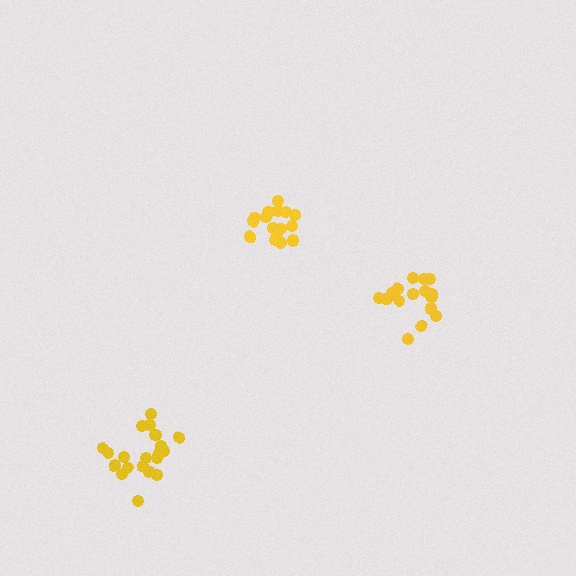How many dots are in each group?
Group 1: 17 dots, Group 2: 20 dots, Group 3: 16 dots (53 total).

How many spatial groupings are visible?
There are 3 spatial groupings.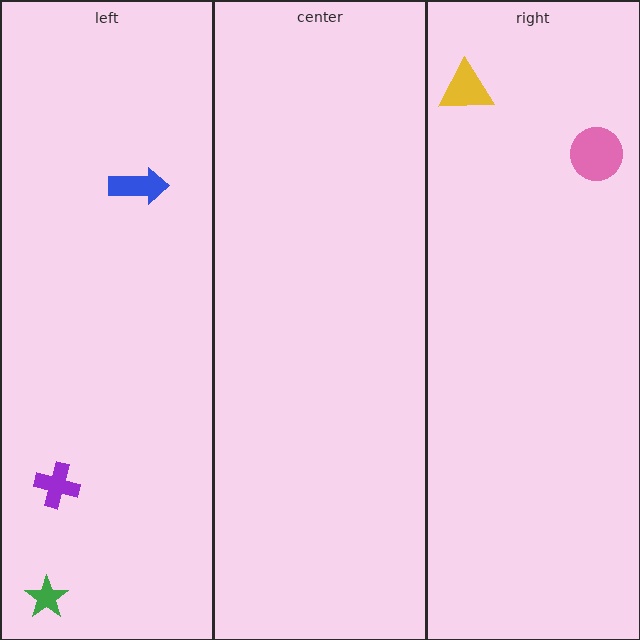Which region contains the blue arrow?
The left region.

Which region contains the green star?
The left region.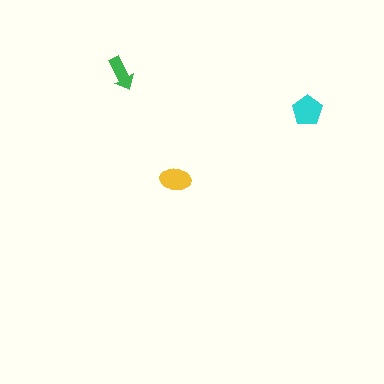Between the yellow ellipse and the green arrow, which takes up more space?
The yellow ellipse.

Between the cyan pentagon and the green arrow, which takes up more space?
The cyan pentagon.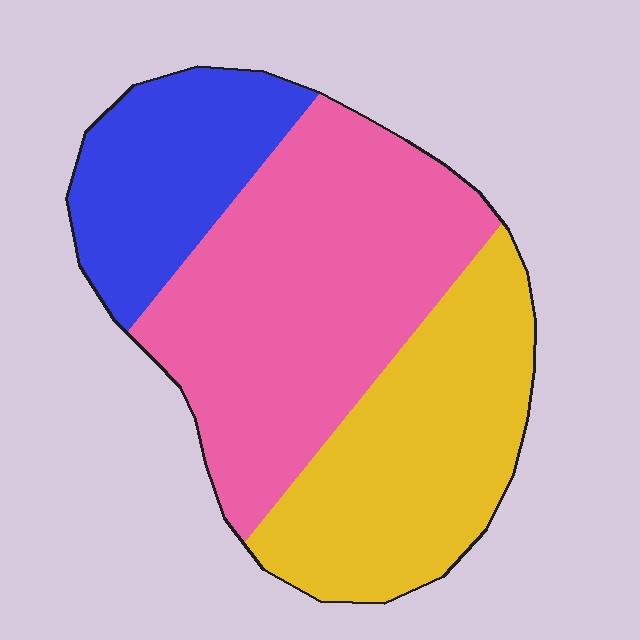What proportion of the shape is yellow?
Yellow takes up about one third (1/3) of the shape.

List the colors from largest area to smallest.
From largest to smallest: pink, yellow, blue.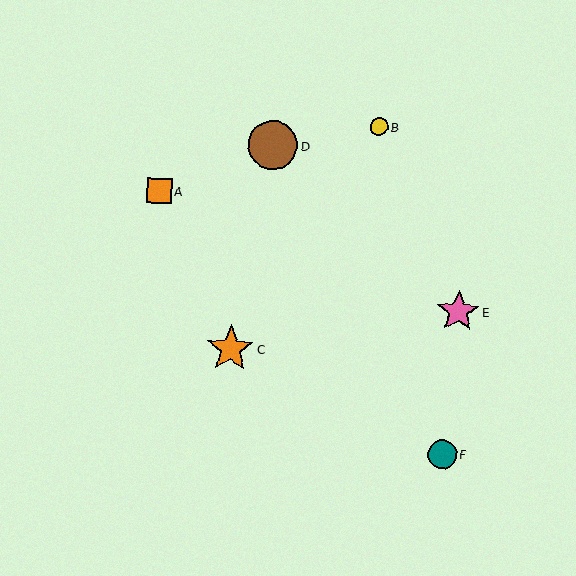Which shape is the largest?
The brown circle (labeled D) is the largest.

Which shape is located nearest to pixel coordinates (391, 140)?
The yellow circle (labeled B) at (379, 127) is nearest to that location.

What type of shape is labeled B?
Shape B is a yellow circle.